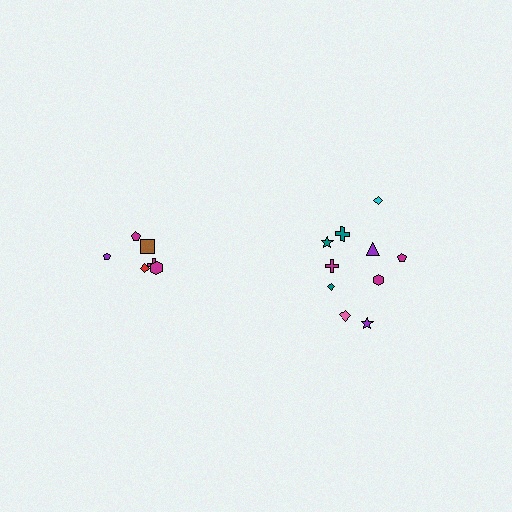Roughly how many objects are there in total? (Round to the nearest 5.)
Roughly 15 objects in total.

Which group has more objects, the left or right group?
The right group.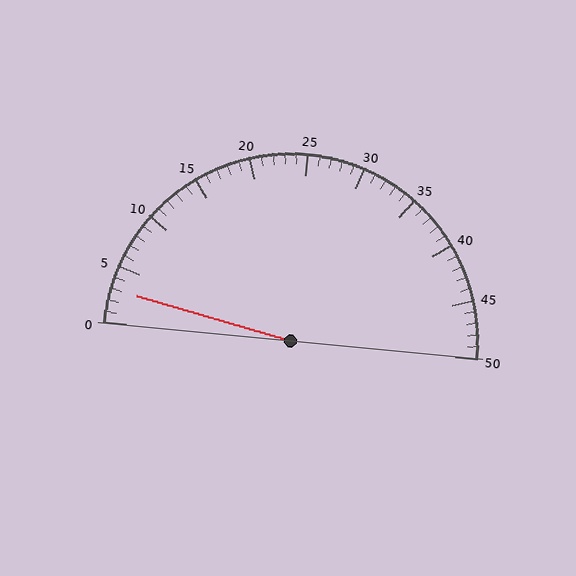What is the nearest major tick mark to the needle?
The nearest major tick mark is 5.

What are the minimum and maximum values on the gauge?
The gauge ranges from 0 to 50.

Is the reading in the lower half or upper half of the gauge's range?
The reading is in the lower half of the range (0 to 50).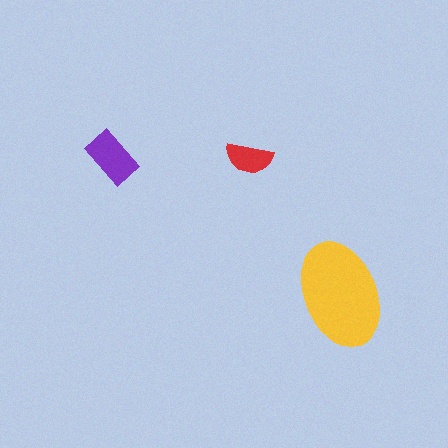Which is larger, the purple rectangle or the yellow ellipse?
The yellow ellipse.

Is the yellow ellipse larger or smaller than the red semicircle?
Larger.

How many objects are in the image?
There are 3 objects in the image.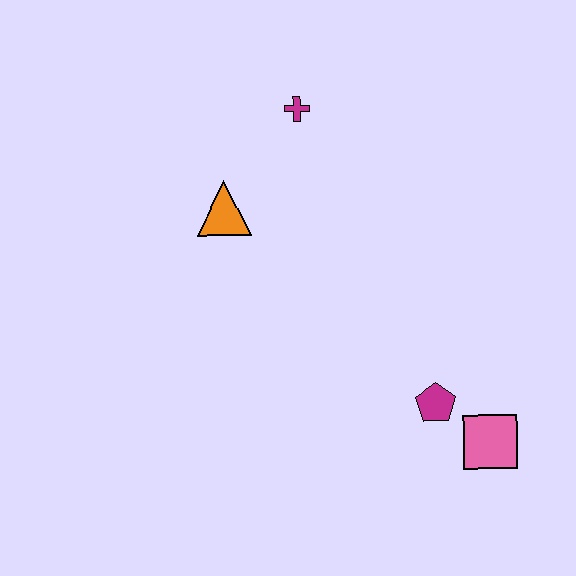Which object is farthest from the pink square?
The magenta cross is farthest from the pink square.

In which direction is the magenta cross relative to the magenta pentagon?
The magenta cross is above the magenta pentagon.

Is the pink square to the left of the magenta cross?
No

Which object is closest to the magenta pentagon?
The pink square is closest to the magenta pentagon.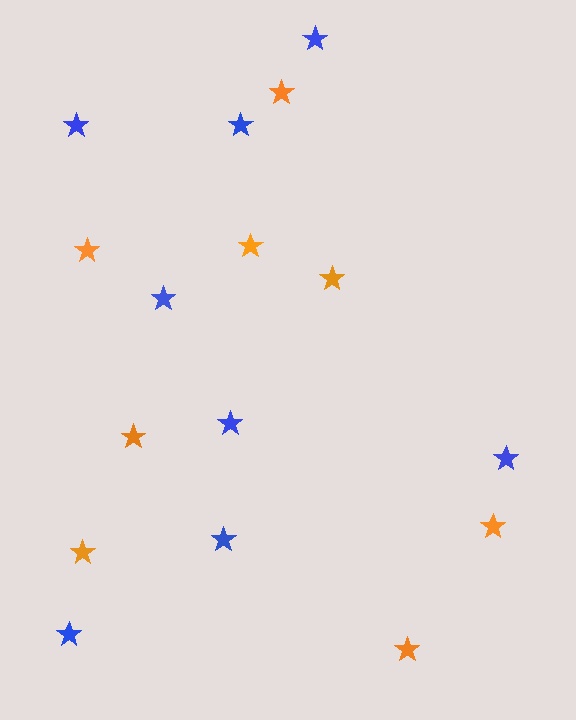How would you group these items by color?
There are 2 groups: one group of blue stars (8) and one group of orange stars (8).